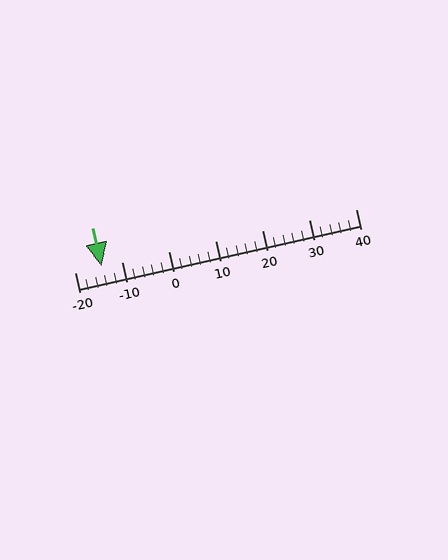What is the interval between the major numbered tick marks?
The major tick marks are spaced 10 units apart.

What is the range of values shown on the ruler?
The ruler shows values from -20 to 40.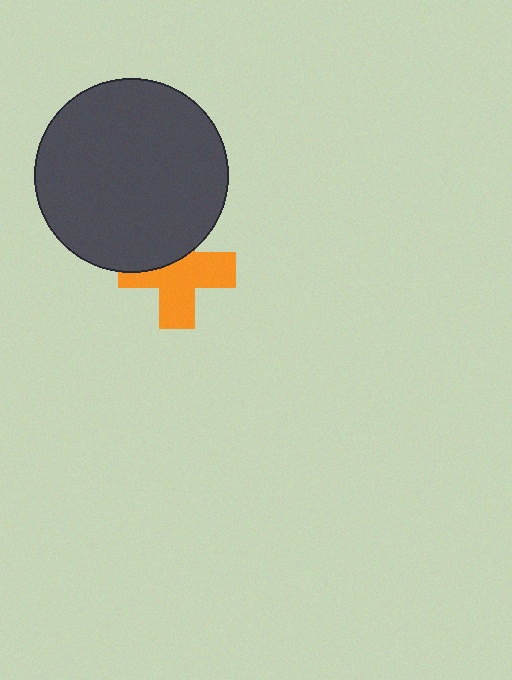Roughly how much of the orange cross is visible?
About half of it is visible (roughly 63%).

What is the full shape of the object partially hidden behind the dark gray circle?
The partially hidden object is an orange cross.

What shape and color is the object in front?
The object in front is a dark gray circle.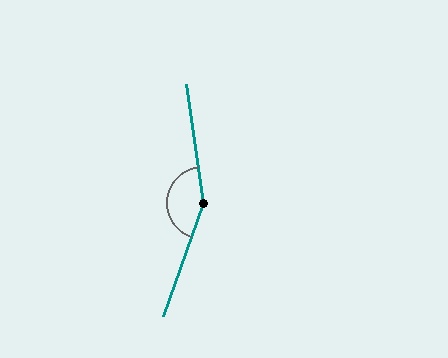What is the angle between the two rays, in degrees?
Approximately 153 degrees.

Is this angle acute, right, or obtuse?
It is obtuse.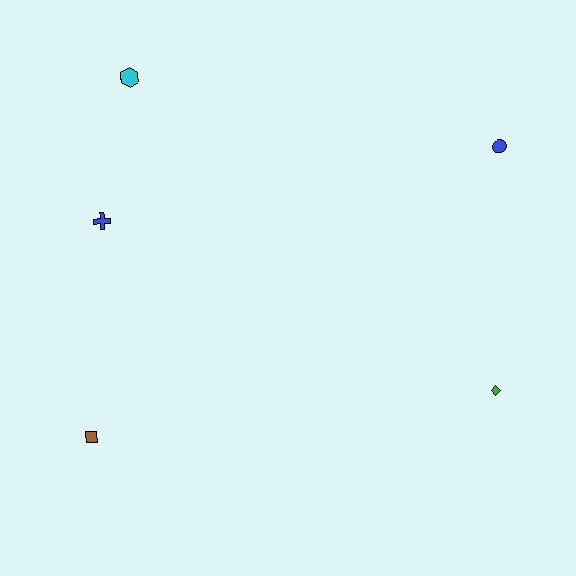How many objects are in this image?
There are 5 objects.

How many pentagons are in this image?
There are no pentagons.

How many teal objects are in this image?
There are no teal objects.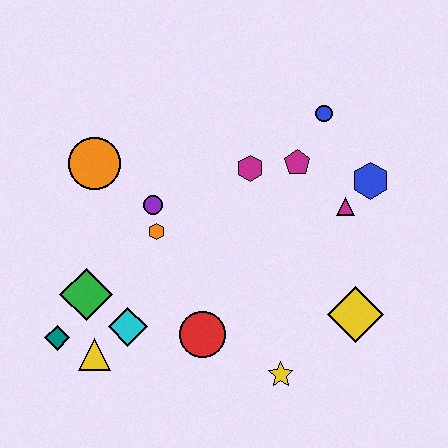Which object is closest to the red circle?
The cyan diamond is closest to the red circle.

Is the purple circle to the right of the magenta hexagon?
No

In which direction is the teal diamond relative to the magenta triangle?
The teal diamond is to the left of the magenta triangle.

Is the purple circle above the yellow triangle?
Yes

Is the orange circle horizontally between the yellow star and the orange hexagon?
No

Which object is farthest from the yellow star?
The orange circle is farthest from the yellow star.